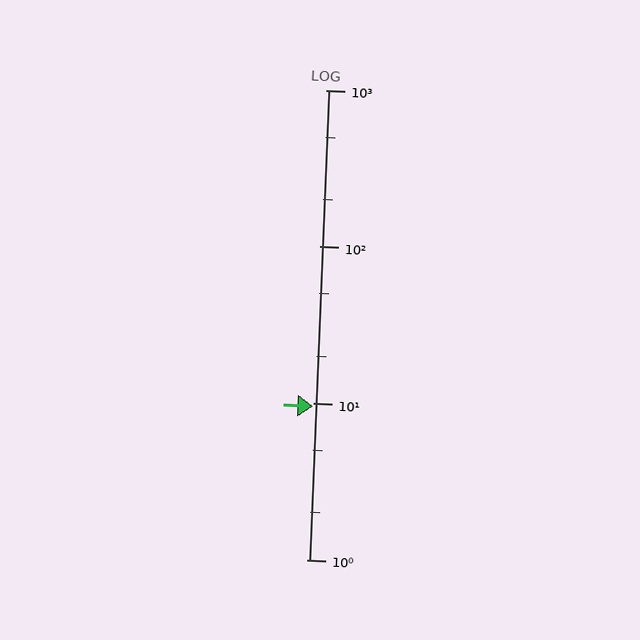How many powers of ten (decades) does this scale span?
The scale spans 3 decades, from 1 to 1000.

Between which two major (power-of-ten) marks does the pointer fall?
The pointer is between 1 and 10.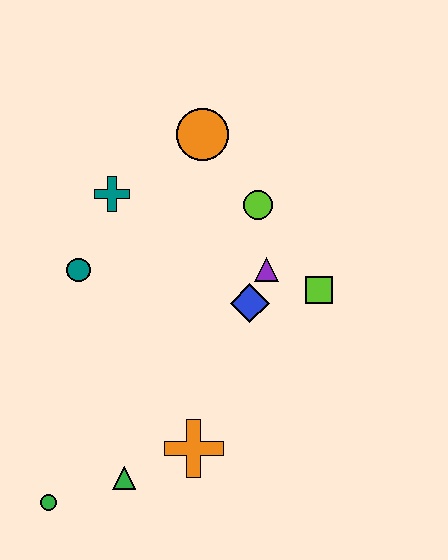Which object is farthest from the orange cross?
The orange circle is farthest from the orange cross.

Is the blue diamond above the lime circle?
No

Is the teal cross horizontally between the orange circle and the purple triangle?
No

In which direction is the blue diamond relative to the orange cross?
The blue diamond is above the orange cross.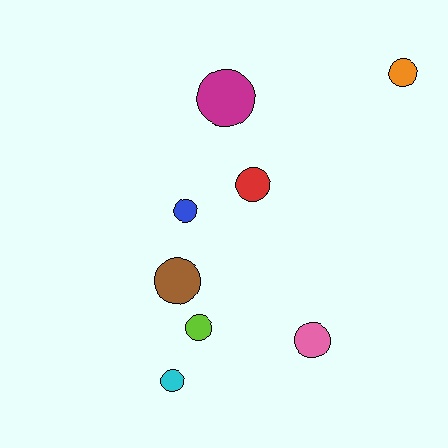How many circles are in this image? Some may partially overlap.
There are 8 circles.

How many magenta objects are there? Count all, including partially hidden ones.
There is 1 magenta object.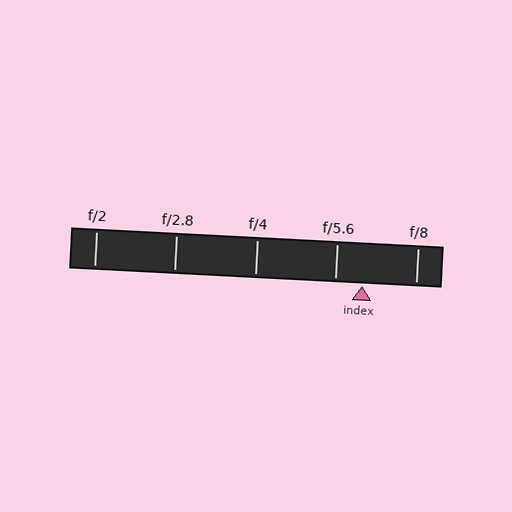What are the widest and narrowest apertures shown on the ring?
The widest aperture shown is f/2 and the narrowest is f/8.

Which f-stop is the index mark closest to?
The index mark is closest to f/5.6.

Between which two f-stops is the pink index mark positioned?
The index mark is between f/5.6 and f/8.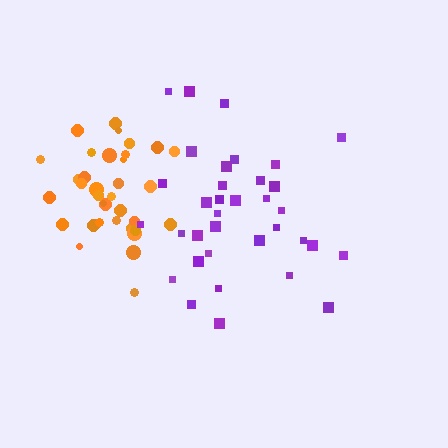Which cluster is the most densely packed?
Orange.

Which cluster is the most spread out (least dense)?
Purple.